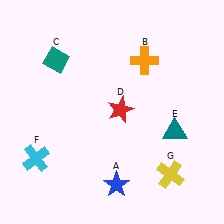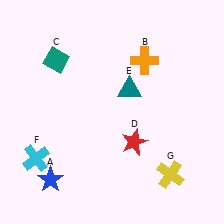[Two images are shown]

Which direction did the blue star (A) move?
The blue star (A) moved left.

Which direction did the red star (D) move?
The red star (D) moved down.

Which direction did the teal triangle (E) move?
The teal triangle (E) moved left.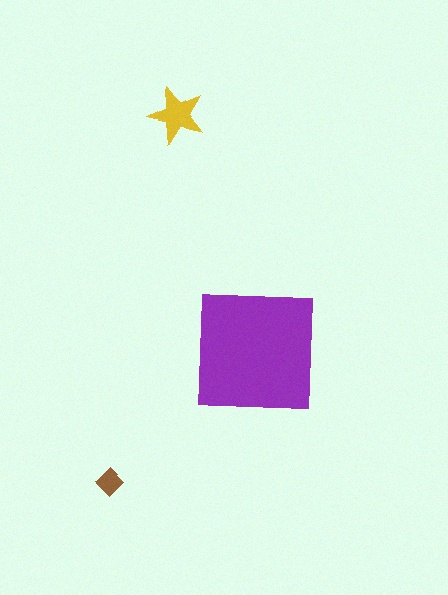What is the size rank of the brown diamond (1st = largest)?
3rd.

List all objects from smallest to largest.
The brown diamond, the yellow star, the purple square.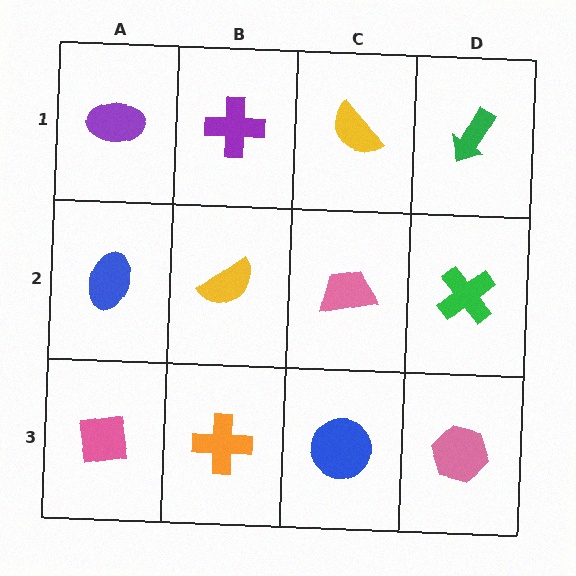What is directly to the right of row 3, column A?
An orange cross.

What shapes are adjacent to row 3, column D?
A green cross (row 2, column D), a blue circle (row 3, column C).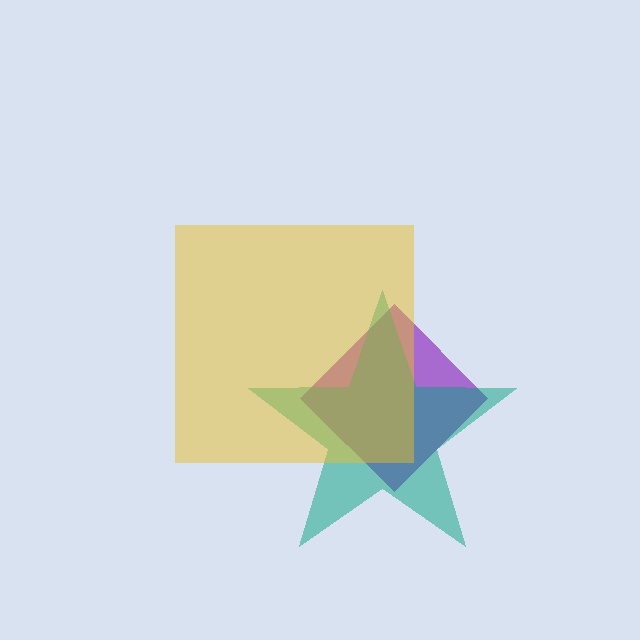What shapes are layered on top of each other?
The layered shapes are: a purple diamond, a teal star, a yellow square.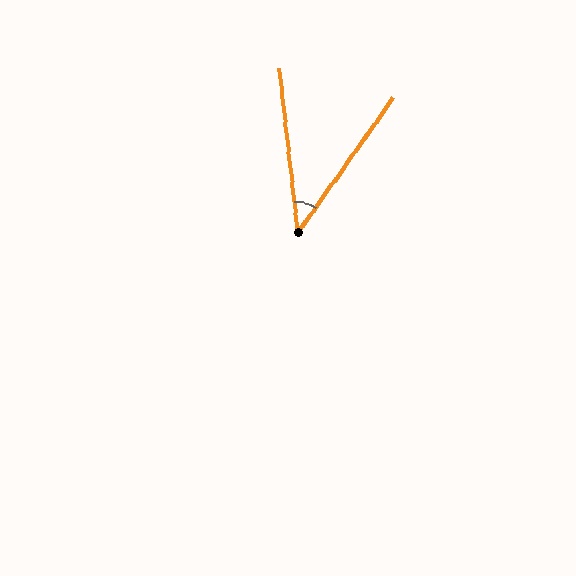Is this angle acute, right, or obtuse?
It is acute.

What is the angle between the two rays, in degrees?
Approximately 42 degrees.